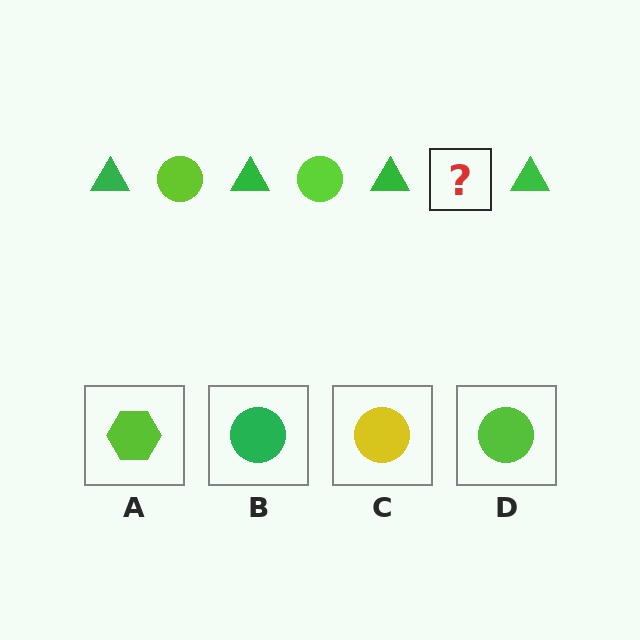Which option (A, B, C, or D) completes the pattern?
D.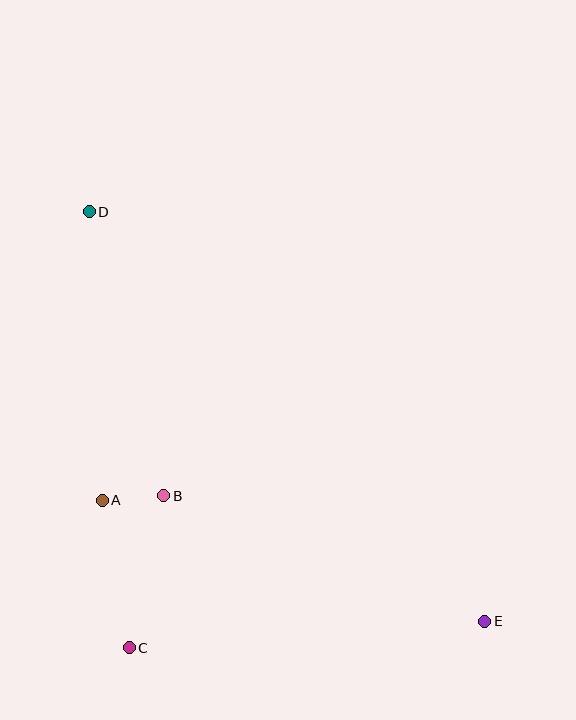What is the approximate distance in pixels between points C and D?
The distance between C and D is approximately 438 pixels.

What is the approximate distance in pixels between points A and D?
The distance between A and D is approximately 289 pixels.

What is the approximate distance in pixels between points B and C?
The distance between B and C is approximately 156 pixels.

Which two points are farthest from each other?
Points D and E are farthest from each other.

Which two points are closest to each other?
Points A and B are closest to each other.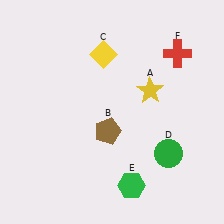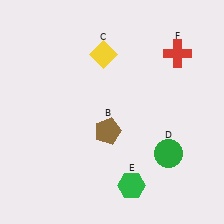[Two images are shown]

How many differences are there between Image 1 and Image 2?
There is 1 difference between the two images.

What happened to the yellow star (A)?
The yellow star (A) was removed in Image 2. It was in the top-right area of Image 1.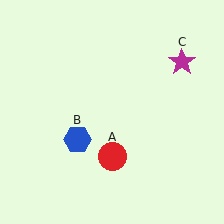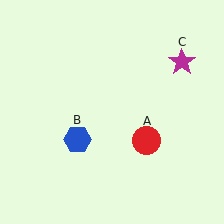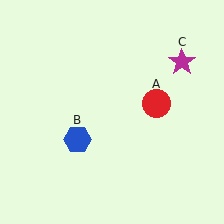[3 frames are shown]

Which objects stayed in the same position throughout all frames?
Blue hexagon (object B) and magenta star (object C) remained stationary.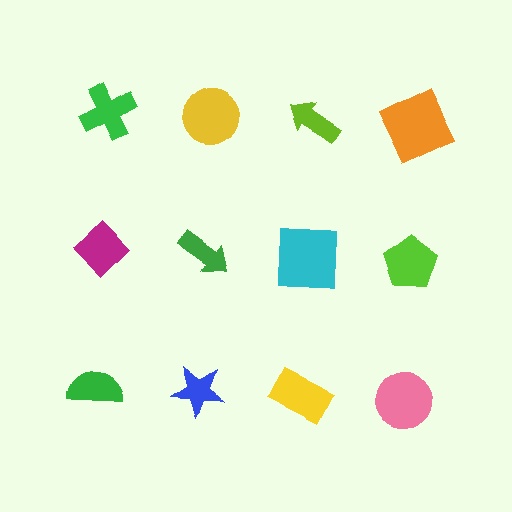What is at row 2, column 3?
A cyan square.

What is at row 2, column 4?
A lime pentagon.